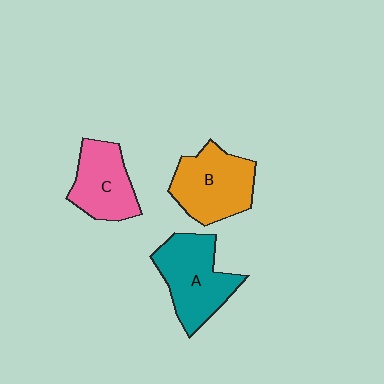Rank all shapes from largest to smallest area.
From largest to smallest: A (teal), B (orange), C (pink).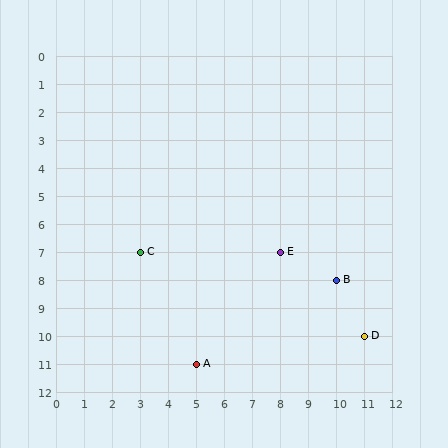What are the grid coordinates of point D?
Point D is at grid coordinates (11, 10).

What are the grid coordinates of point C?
Point C is at grid coordinates (3, 7).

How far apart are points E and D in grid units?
Points E and D are 3 columns and 3 rows apart (about 4.2 grid units diagonally).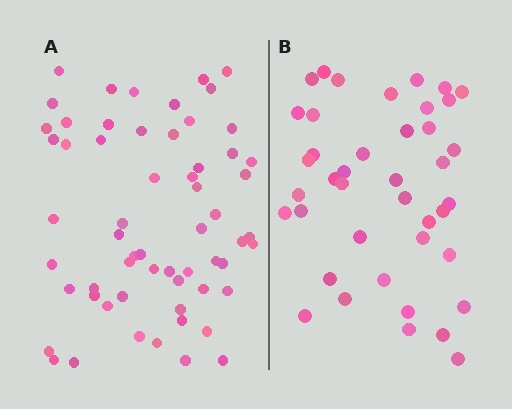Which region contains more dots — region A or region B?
Region A (the left region) has more dots.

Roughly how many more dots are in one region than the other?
Region A has approximately 20 more dots than region B.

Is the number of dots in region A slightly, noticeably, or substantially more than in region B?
Region A has substantially more. The ratio is roughly 1.5 to 1.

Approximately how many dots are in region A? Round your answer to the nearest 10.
About 60 dots.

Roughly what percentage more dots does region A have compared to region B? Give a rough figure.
About 45% more.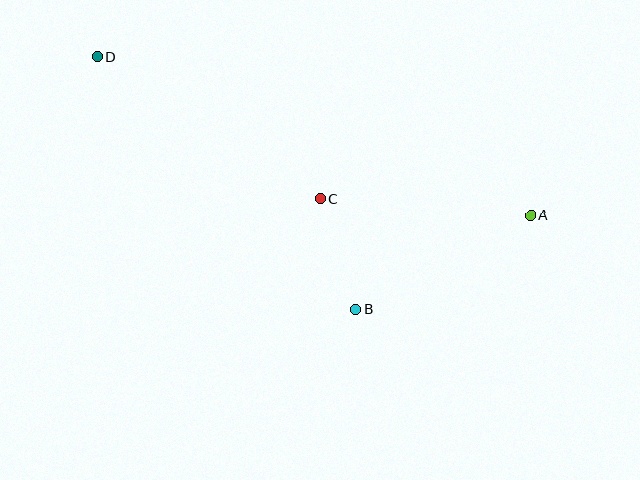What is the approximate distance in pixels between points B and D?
The distance between B and D is approximately 361 pixels.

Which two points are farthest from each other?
Points A and D are farthest from each other.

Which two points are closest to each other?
Points B and C are closest to each other.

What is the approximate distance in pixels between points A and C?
The distance between A and C is approximately 211 pixels.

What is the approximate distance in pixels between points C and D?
The distance between C and D is approximately 264 pixels.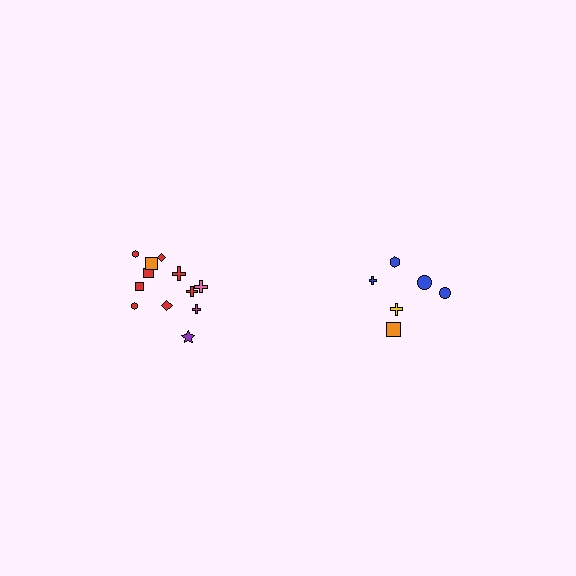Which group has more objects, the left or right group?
The left group.